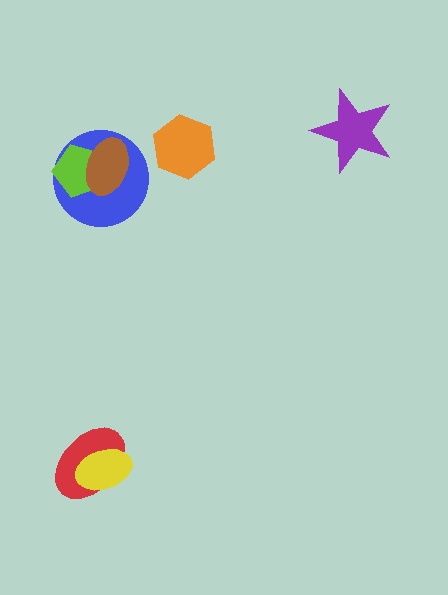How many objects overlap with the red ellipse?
1 object overlaps with the red ellipse.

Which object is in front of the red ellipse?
The yellow ellipse is in front of the red ellipse.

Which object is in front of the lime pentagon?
The brown ellipse is in front of the lime pentagon.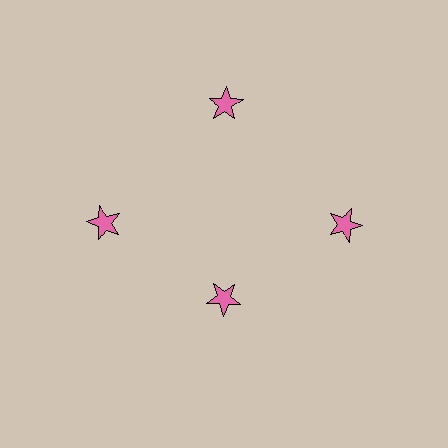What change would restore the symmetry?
The symmetry would be restored by moving it outward, back onto the ring so that all 4 stars sit at equal angles and equal distance from the center.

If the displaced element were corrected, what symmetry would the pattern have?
It would have 4-fold rotational symmetry — the pattern would map onto itself every 90 degrees.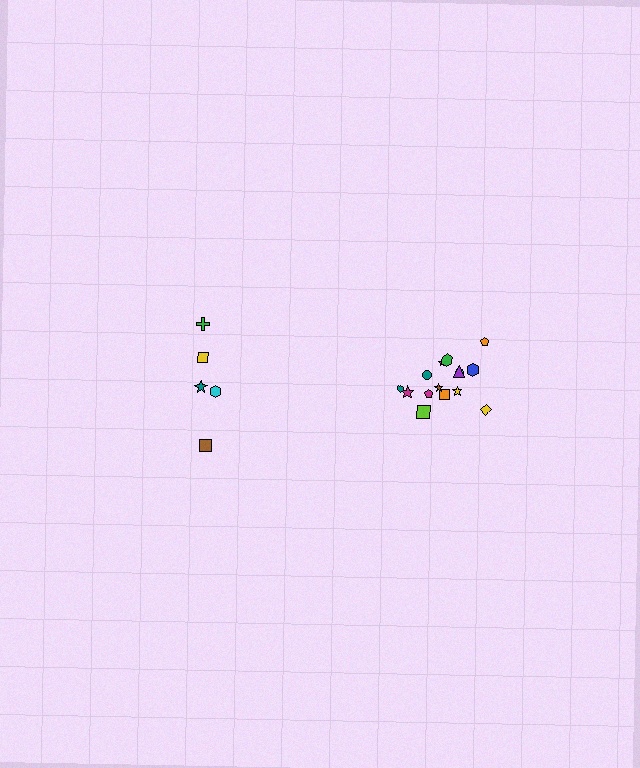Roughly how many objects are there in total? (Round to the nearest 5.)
Roughly 20 objects in total.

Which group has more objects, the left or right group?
The right group.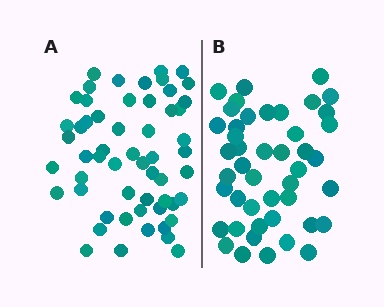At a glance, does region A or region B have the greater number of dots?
Region A (the left region) has more dots.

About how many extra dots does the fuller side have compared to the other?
Region A has roughly 12 or so more dots than region B.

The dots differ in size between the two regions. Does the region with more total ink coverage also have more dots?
No. Region B has more total ink coverage because its dots are larger, but region A actually contains more individual dots. Total area can be misleading — the number of items is what matters here.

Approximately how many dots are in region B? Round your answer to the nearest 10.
About 40 dots. (The exact count is 45, which rounds to 40.)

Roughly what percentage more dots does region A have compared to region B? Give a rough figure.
About 25% more.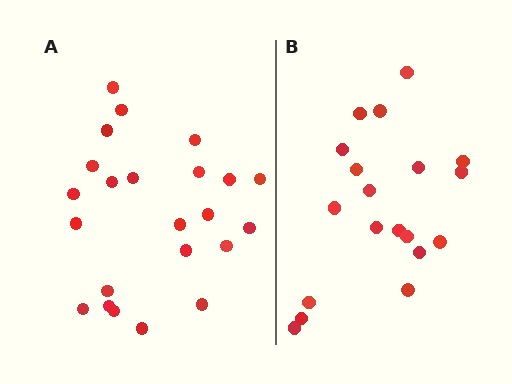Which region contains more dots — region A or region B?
Region A (the left region) has more dots.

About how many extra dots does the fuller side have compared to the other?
Region A has about 4 more dots than region B.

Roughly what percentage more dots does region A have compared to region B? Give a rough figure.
About 20% more.